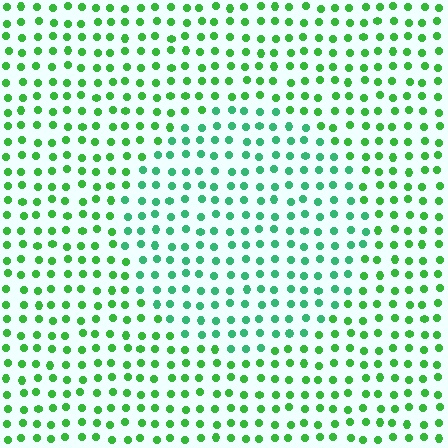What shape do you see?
I see a circle.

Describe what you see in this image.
The image is filled with small green elements in a uniform arrangement. A circle-shaped region is visible where the elements are tinted to a slightly different hue, forming a subtle color boundary.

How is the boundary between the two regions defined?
The boundary is defined purely by a slight shift in hue (about 27 degrees). Spacing, size, and orientation are identical on both sides.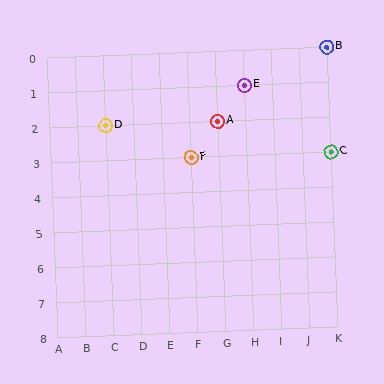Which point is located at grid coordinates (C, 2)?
Point D is at (C, 2).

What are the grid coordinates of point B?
Point B is at grid coordinates (K, 0).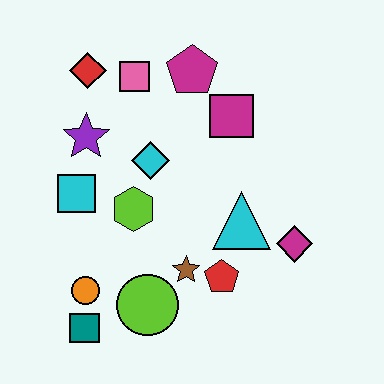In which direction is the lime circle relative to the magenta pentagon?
The lime circle is below the magenta pentagon.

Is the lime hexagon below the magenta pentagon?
Yes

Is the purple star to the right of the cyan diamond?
No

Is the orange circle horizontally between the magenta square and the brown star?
No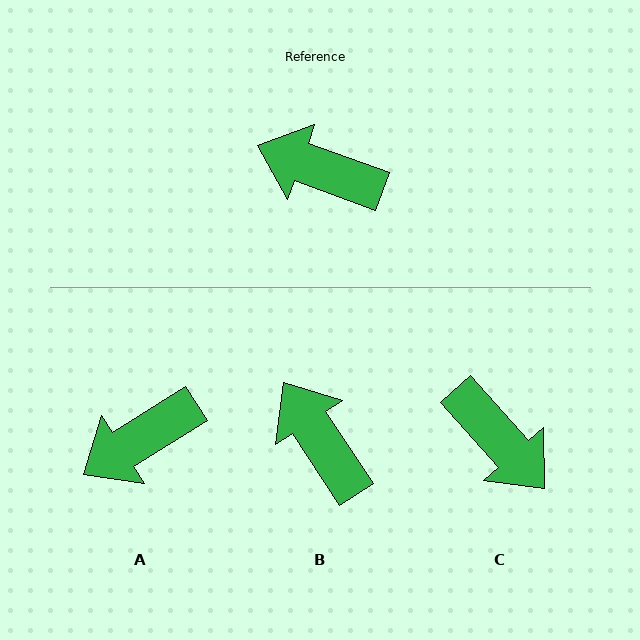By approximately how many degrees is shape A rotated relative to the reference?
Approximately 52 degrees counter-clockwise.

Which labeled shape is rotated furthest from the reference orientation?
C, about 152 degrees away.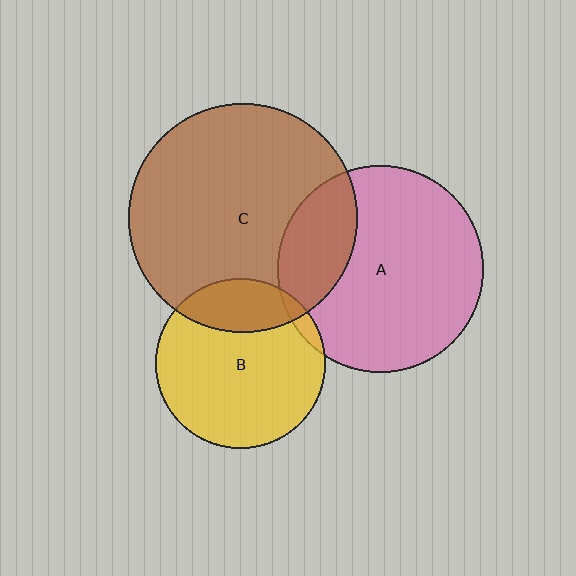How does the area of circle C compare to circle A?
Approximately 1.2 times.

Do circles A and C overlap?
Yes.